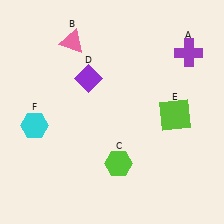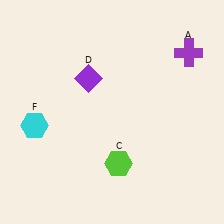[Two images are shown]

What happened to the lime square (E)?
The lime square (E) was removed in Image 2. It was in the bottom-right area of Image 1.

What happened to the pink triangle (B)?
The pink triangle (B) was removed in Image 2. It was in the top-left area of Image 1.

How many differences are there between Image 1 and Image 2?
There are 2 differences between the two images.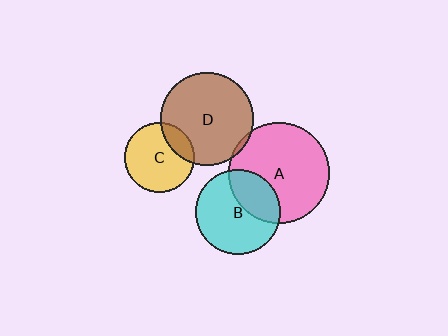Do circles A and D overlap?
Yes.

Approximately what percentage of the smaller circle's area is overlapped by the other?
Approximately 5%.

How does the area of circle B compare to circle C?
Approximately 1.5 times.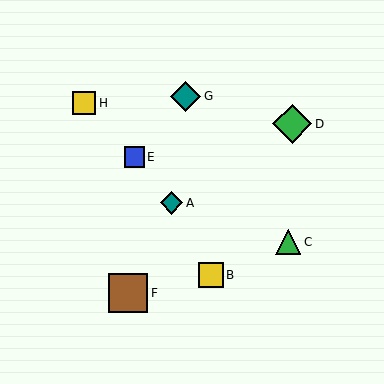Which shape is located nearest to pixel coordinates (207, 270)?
The yellow square (labeled B) at (211, 275) is nearest to that location.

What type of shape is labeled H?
Shape H is a yellow square.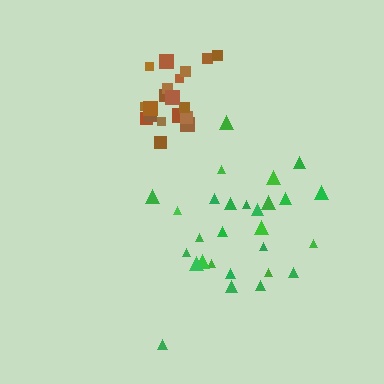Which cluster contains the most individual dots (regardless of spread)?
Green (28).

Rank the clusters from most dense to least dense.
brown, green.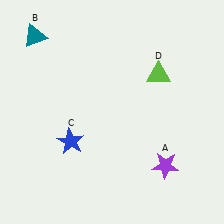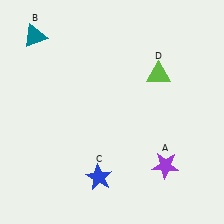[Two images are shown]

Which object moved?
The blue star (C) moved down.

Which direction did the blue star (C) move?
The blue star (C) moved down.